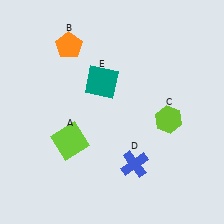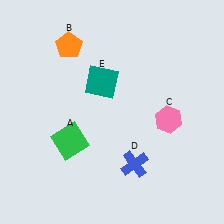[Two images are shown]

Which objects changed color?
A changed from lime to green. C changed from lime to pink.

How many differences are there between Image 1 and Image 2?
There are 2 differences between the two images.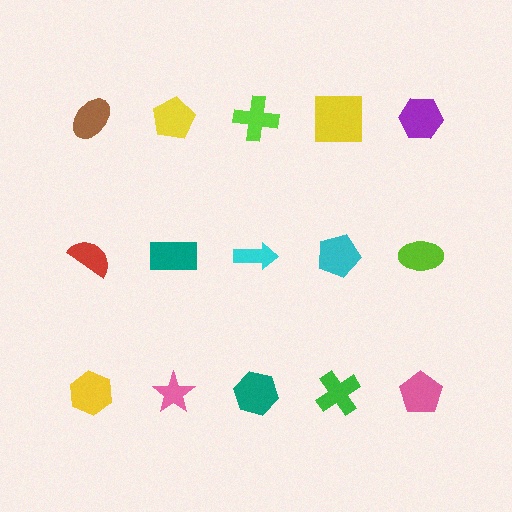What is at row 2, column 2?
A teal rectangle.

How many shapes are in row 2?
5 shapes.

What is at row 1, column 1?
A brown ellipse.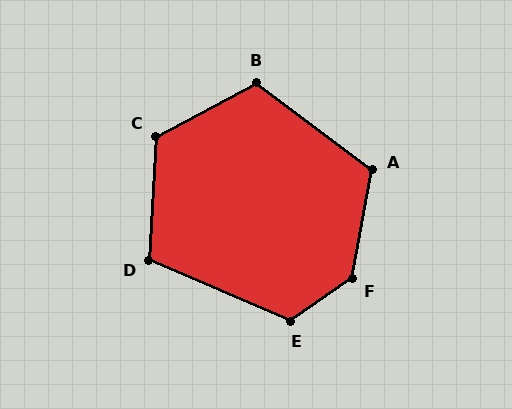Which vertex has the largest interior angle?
F, at approximately 135 degrees.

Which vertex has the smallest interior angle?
D, at approximately 110 degrees.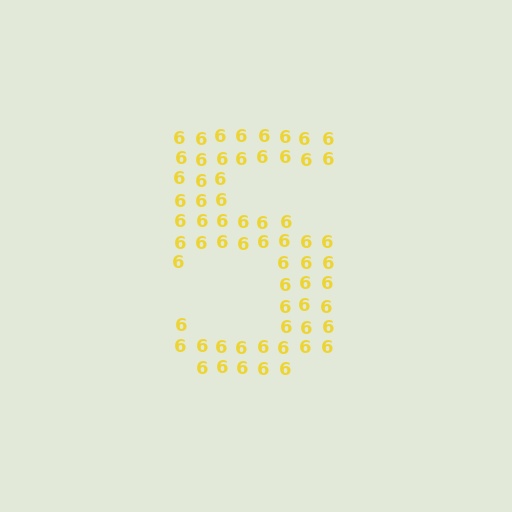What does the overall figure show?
The overall figure shows the digit 5.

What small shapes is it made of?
It is made of small digit 6's.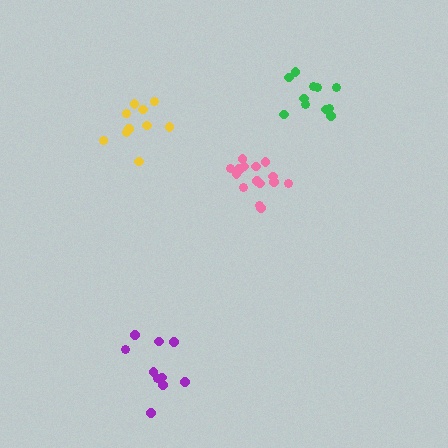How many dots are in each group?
Group 1: 16 dots, Group 2: 11 dots, Group 3: 10 dots, Group 4: 10 dots (47 total).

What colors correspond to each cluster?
The clusters are colored: pink, green, yellow, purple.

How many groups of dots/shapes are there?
There are 4 groups.